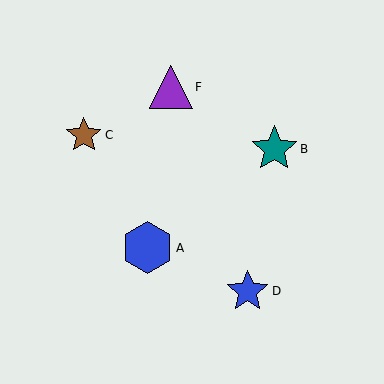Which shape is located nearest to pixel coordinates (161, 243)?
The blue hexagon (labeled A) at (147, 248) is nearest to that location.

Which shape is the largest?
The blue hexagon (labeled A) is the largest.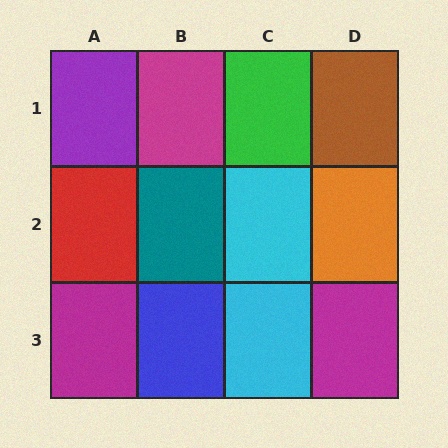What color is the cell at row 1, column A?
Purple.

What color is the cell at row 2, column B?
Teal.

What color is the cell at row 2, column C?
Cyan.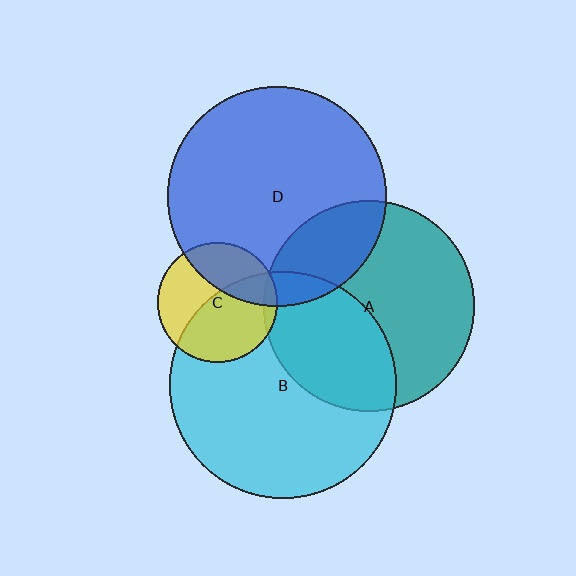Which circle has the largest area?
Circle B (cyan).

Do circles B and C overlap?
Yes.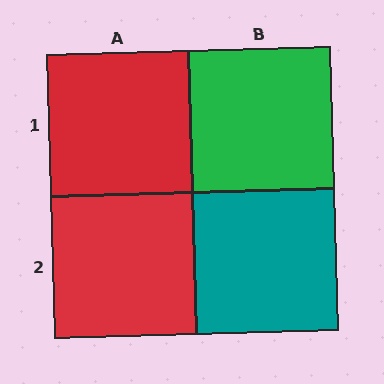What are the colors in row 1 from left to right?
Red, green.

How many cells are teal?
1 cell is teal.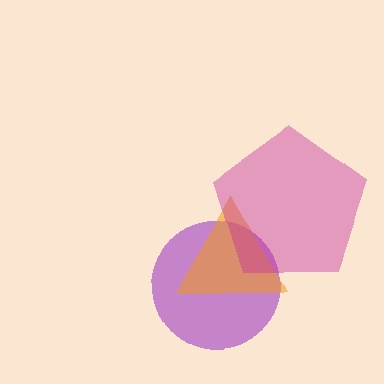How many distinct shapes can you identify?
There are 3 distinct shapes: a purple circle, an orange triangle, a magenta pentagon.